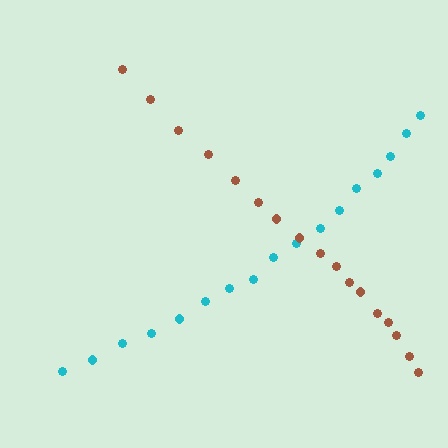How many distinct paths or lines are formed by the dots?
There are 2 distinct paths.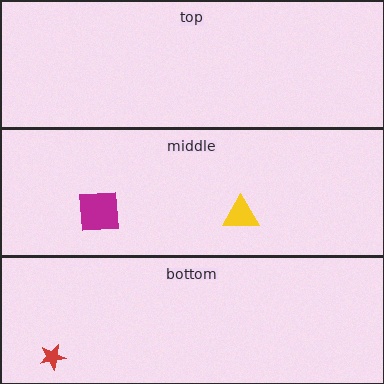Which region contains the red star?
The bottom region.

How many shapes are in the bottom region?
1.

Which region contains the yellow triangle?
The middle region.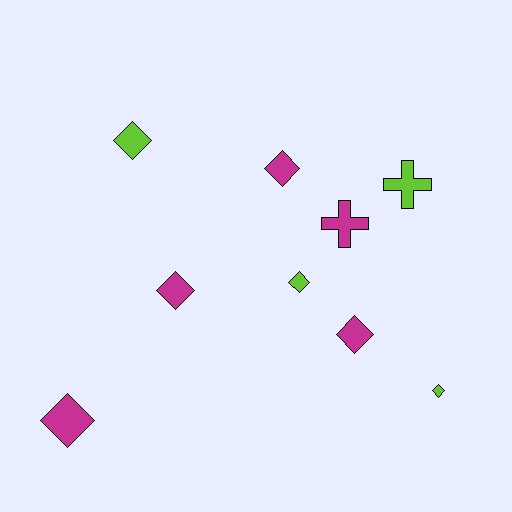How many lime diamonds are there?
There are 3 lime diamonds.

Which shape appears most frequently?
Diamond, with 7 objects.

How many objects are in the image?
There are 9 objects.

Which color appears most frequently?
Magenta, with 5 objects.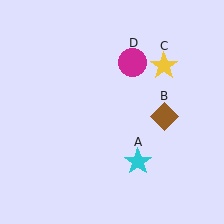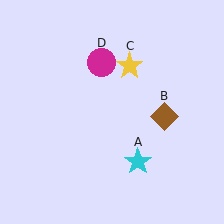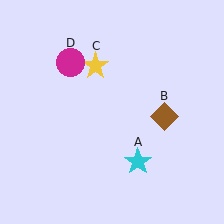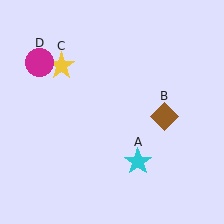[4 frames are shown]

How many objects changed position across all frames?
2 objects changed position: yellow star (object C), magenta circle (object D).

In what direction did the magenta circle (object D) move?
The magenta circle (object D) moved left.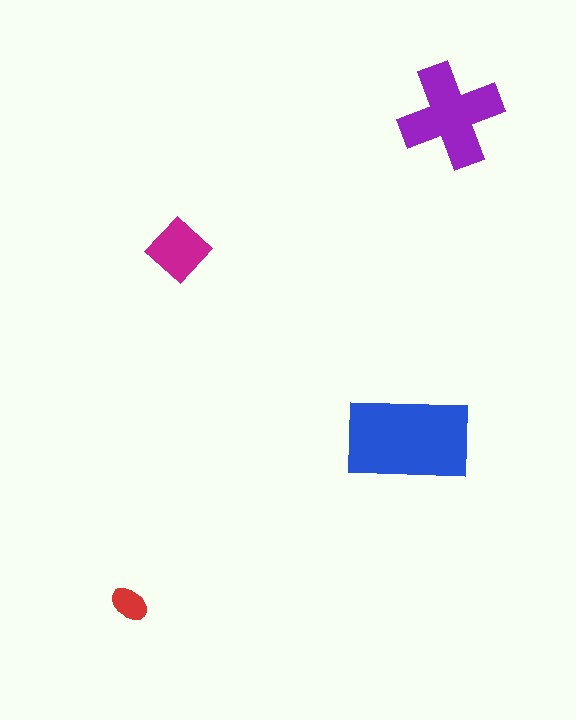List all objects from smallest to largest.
The red ellipse, the magenta diamond, the purple cross, the blue rectangle.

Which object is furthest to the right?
The purple cross is rightmost.